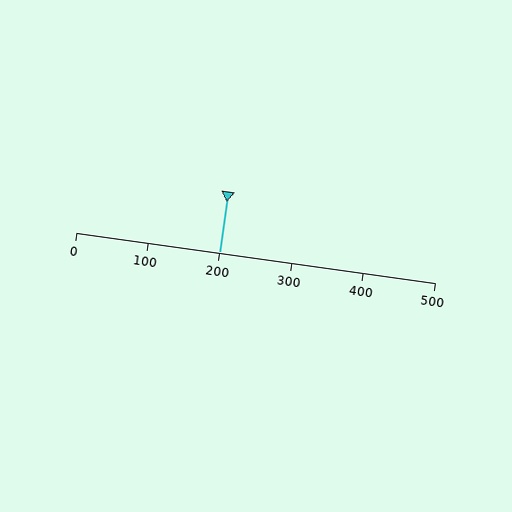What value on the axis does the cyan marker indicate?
The marker indicates approximately 200.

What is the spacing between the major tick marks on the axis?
The major ticks are spaced 100 apart.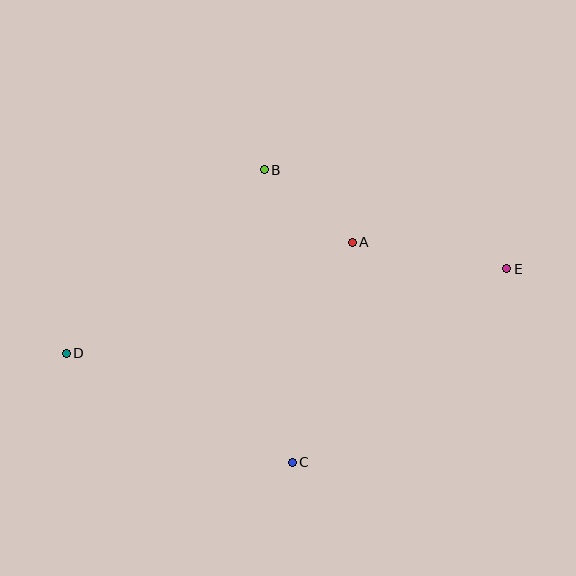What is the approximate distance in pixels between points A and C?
The distance between A and C is approximately 228 pixels.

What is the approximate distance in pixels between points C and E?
The distance between C and E is approximately 289 pixels.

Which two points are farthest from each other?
Points D and E are farthest from each other.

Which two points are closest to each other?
Points A and B are closest to each other.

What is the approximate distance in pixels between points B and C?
The distance between B and C is approximately 294 pixels.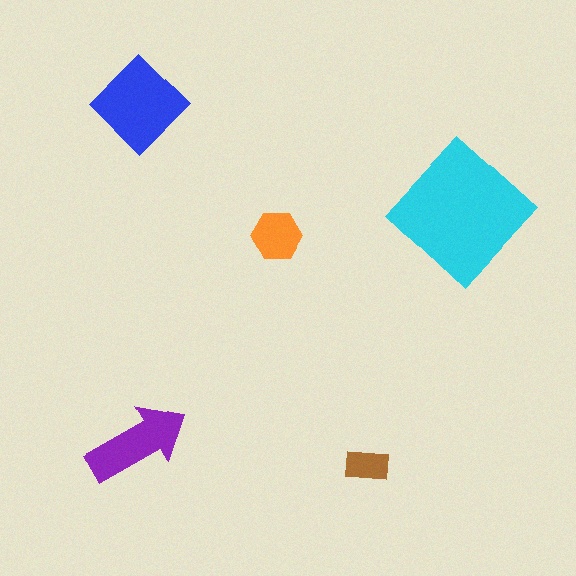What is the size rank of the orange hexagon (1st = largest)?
4th.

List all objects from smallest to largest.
The brown rectangle, the orange hexagon, the purple arrow, the blue diamond, the cyan diamond.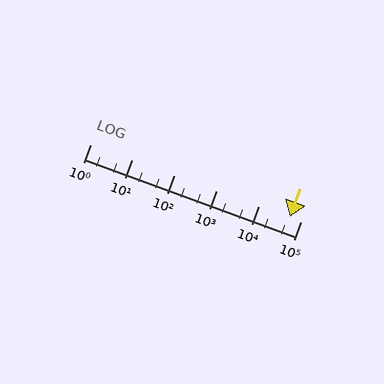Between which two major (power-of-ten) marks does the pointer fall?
The pointer is between 10000 and 100000.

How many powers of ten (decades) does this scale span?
The scale spans 5 decades, from 1 to 100000.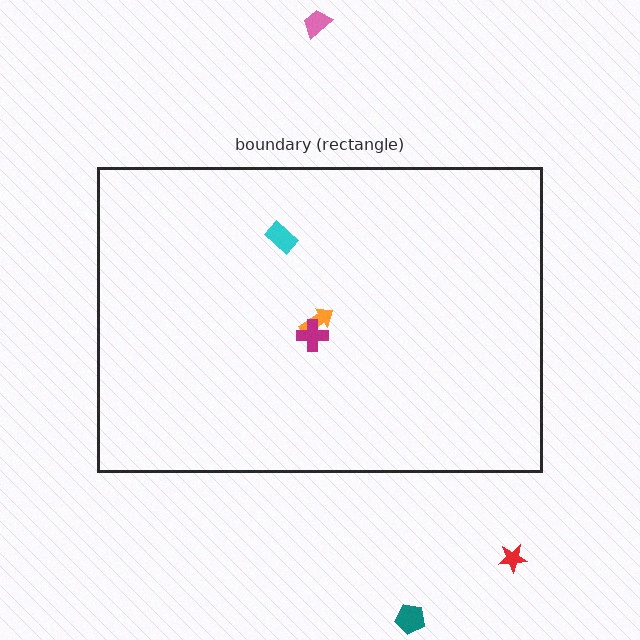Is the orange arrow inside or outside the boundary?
Inside.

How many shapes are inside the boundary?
3 inside, 3 outside.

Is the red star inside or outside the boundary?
Outside.